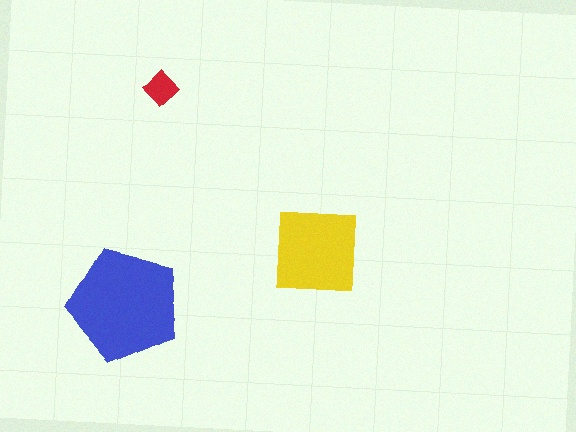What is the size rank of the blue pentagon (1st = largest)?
1st.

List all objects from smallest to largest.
The red diamond, the yellow square, the blue pentagon.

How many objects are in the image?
There are 3 objects in the image.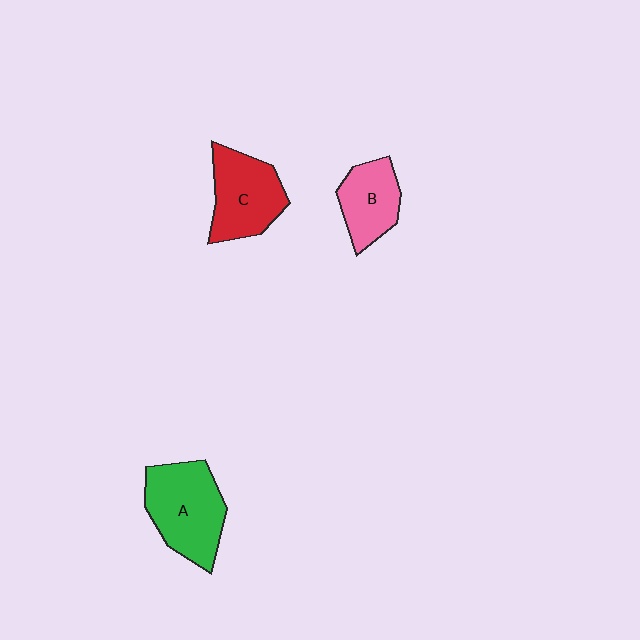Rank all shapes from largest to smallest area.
From largest to smallest: A (green), C (red), B (pink).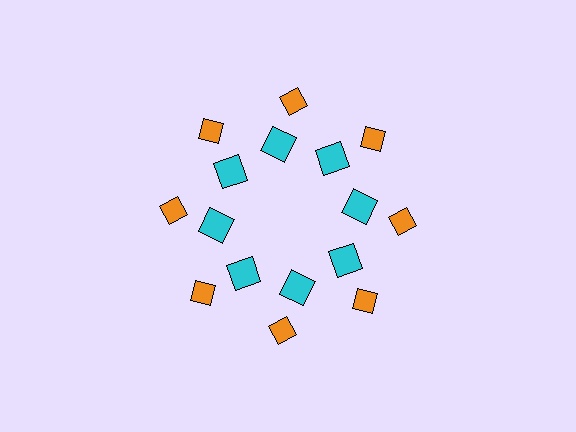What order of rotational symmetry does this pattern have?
This pattern has 8-fold rotational symmetry.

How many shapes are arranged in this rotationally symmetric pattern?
There are 16 shapes, arranged in 8 groups of 2.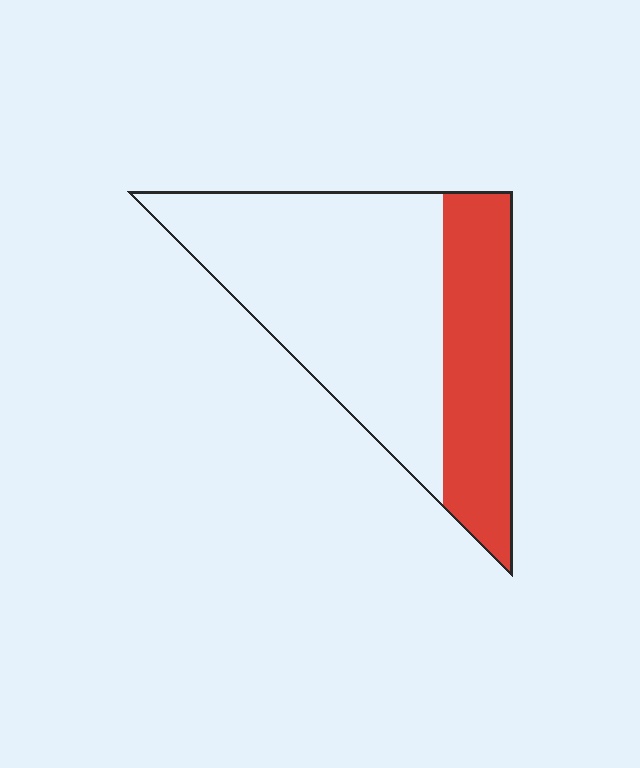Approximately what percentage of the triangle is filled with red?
Approximately 35%.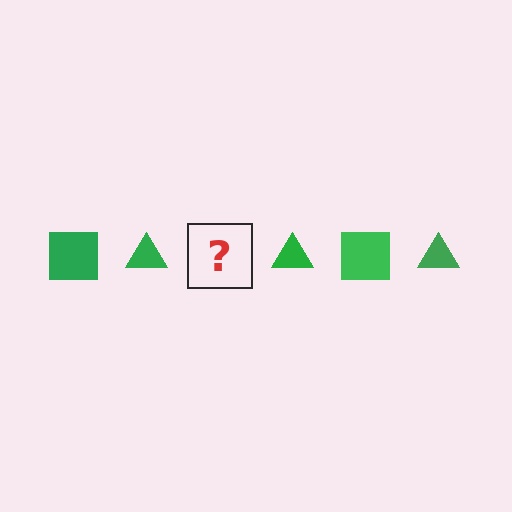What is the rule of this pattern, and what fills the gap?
The rule is that the pattern cycles through square, triangle shapes in green. The gap should be filled with a green square.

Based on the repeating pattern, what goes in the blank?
The blank should be a green square.